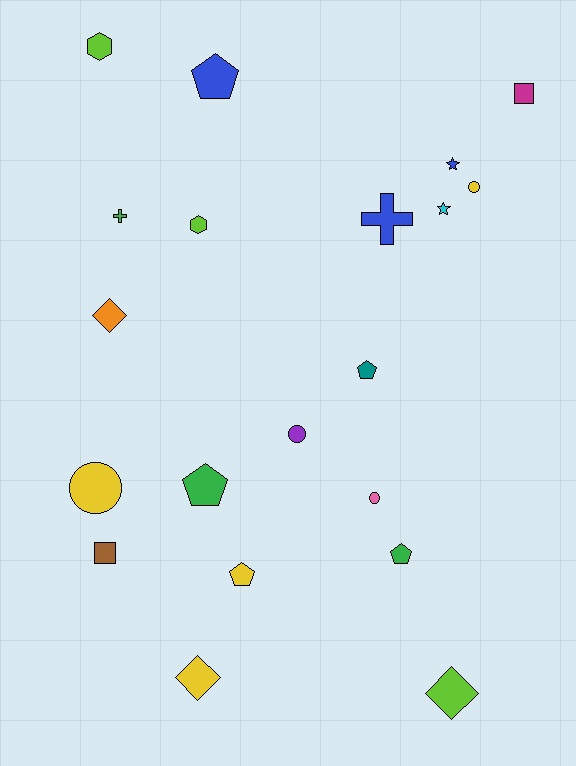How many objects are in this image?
There are 20 objects.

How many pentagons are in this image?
There are 5 pentagons.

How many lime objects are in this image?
There are 3 lime objects.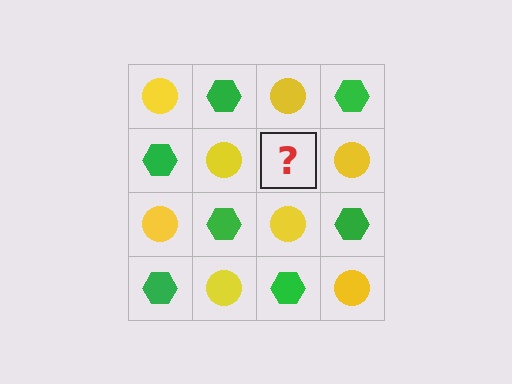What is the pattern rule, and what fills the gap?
The rule is that it alternates yellow circle and green hexagon in a checkerboard pattern. The gap should be filled with a green hexagon.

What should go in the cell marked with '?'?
The missing cell should contain a green hexagon.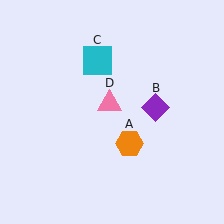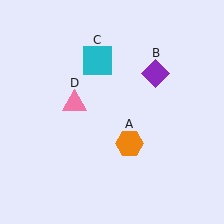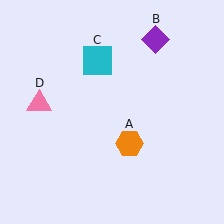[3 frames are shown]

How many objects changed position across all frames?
2 objects changed position: purple diamond (object B), pink triangle (object D).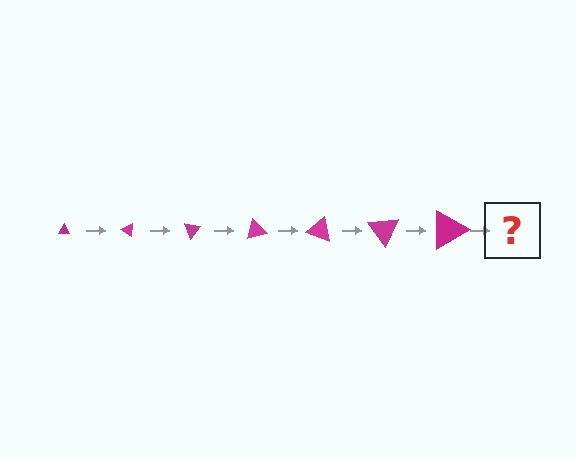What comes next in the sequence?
The next element should be a triangle, larger than the previous one and rotated 245 degrees from the start.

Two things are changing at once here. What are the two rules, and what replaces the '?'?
The two rules are that the triangle grows larger each step and it rotates 35 degrees each step. The '?' should be a triangle, larger than the previous one and rotated 245 degrees from the start.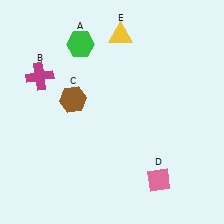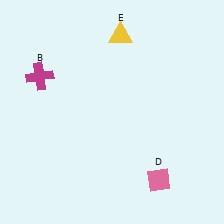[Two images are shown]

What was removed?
The brown hexagon (C), the green hexagon (A) were removed in Image 2.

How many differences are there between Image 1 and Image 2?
There are 2 differences between the two images.